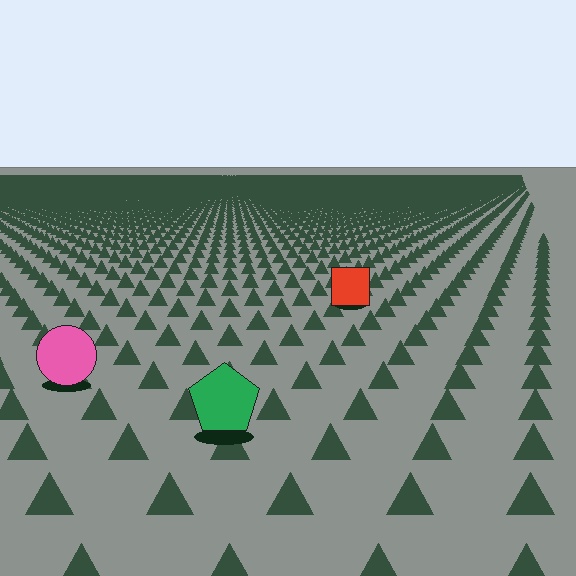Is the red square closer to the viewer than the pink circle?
No. The pink circle is closer — you can tell from the texture gradient: the ground texture is coarser near it.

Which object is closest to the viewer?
The green pentagon is closest. The texture marks near it are larger and more spread out.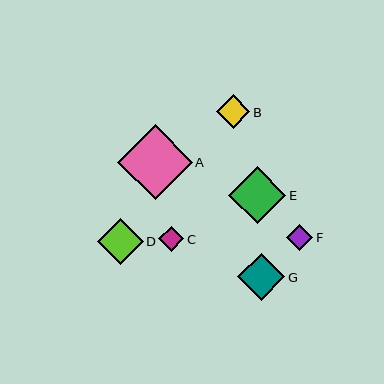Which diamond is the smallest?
Diamond C is the smallest with a size of approximately 25 pixels.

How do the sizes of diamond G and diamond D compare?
Diamond G and diamond D are approximately the same size.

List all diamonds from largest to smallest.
From largest to smallest: A, E, G, D, B, F, C.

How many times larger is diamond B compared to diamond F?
Diamond B is approximately 1.3 times the size of diamond F.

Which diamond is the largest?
Diamond A is the largest with a size of approximately 75 pixels.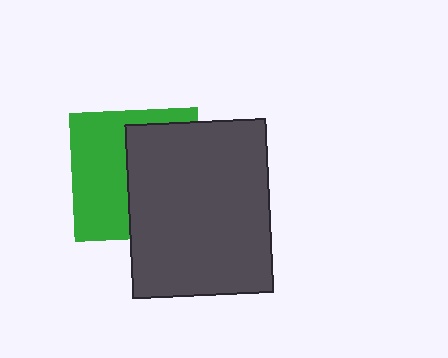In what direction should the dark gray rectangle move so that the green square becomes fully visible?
The dark gray rectangle should move right. That is the shortest direction to clear the overlap and leave the green square fully visible.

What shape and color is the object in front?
The object in front is a dark gray rectangle.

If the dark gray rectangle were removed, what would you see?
You would see the complete green square.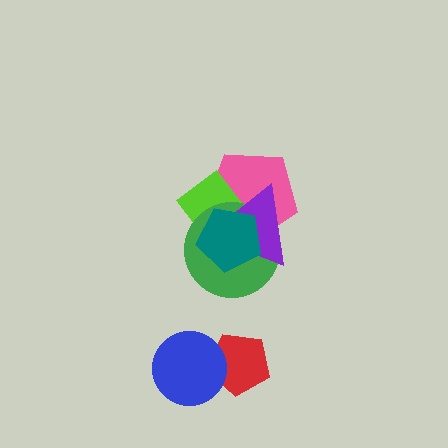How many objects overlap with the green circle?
4 objects overlap with the green circle.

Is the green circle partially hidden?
Yes, it is partially covered by another shape.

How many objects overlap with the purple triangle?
4 objects overlap with the purple triangle.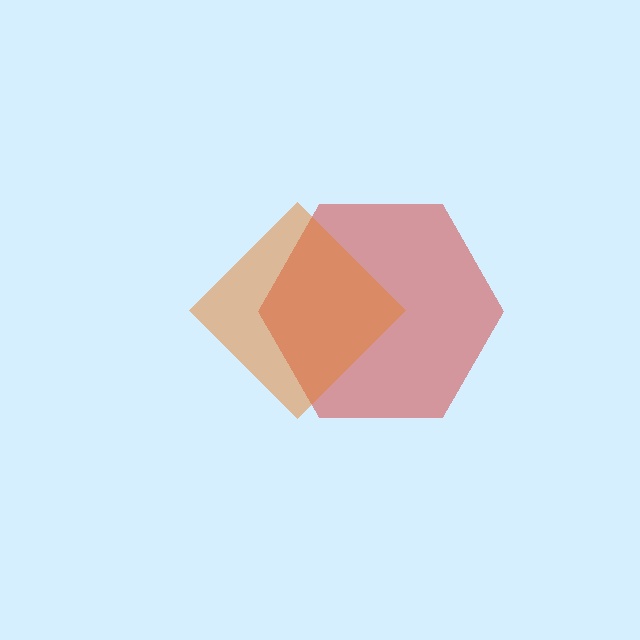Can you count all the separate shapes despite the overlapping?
Yes, there are 2 separate shapes.